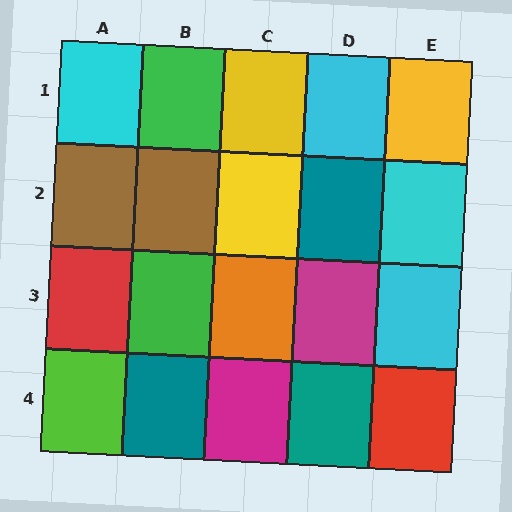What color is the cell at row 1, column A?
Cyan.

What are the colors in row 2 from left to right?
Brown, brown, yellow, teal, cyan.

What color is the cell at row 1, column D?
Cyan.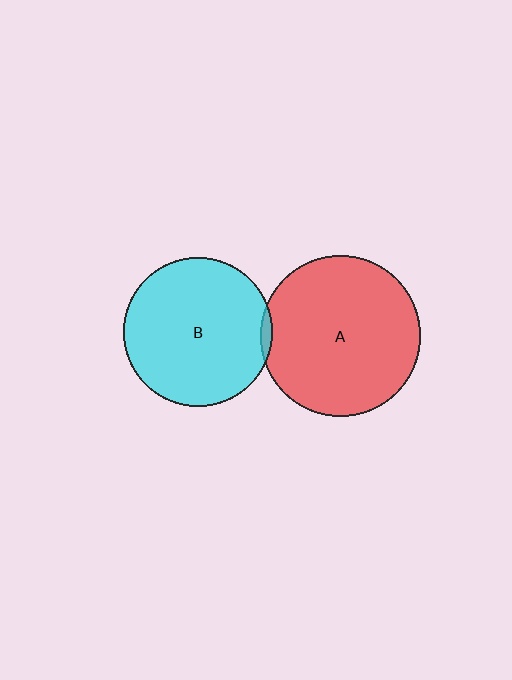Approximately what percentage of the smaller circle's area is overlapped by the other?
Approximately 5%.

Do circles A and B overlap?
Yes.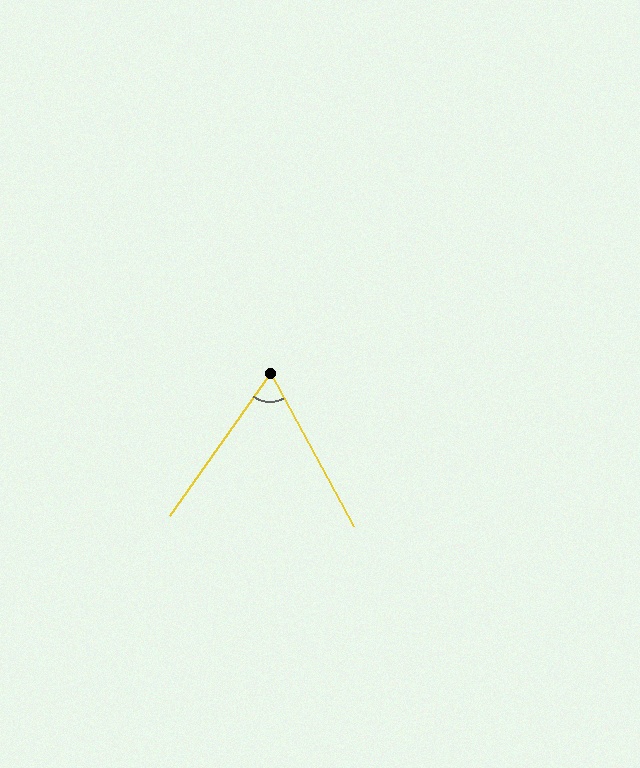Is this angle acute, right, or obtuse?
It is acute.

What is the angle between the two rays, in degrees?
Approximately 64 degrees.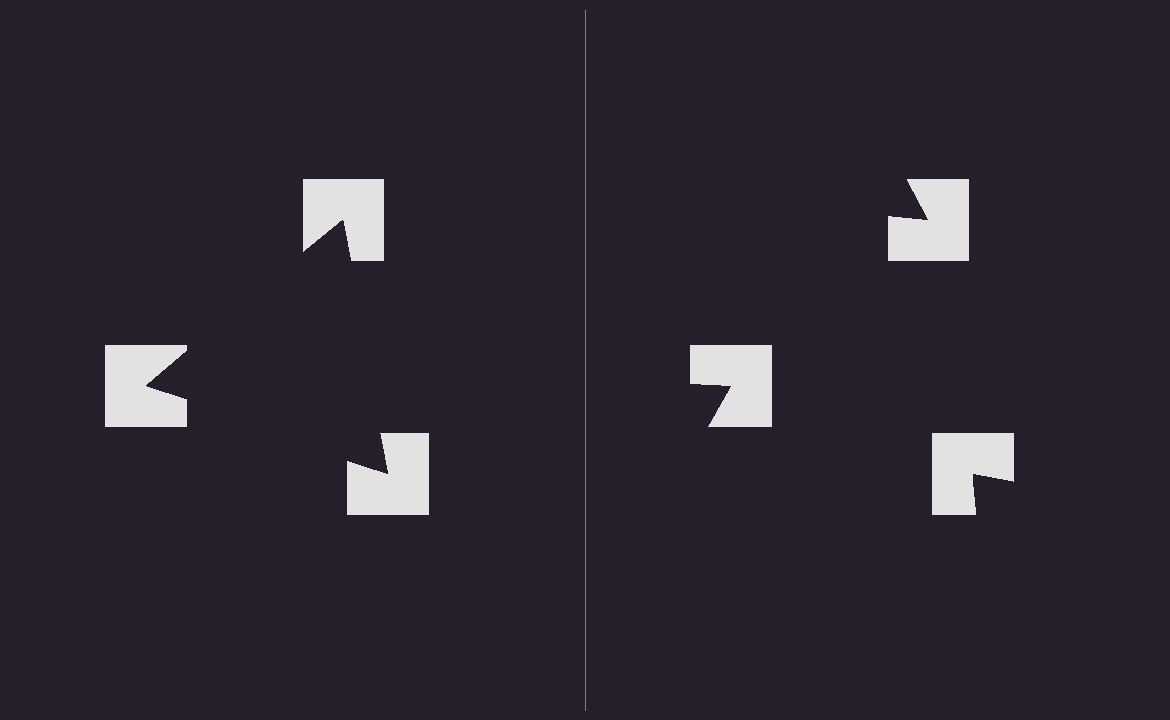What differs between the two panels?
The notched squares are positioned identically on both sides; only the wedge orientations differ. On the left they align to a triangle; on the right they are misaligned.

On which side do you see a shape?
An illusory triangle appears on the left side. On the right side the wedge cuts are rotated, so no coherent shape forms.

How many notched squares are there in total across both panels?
6 — 3 on each side.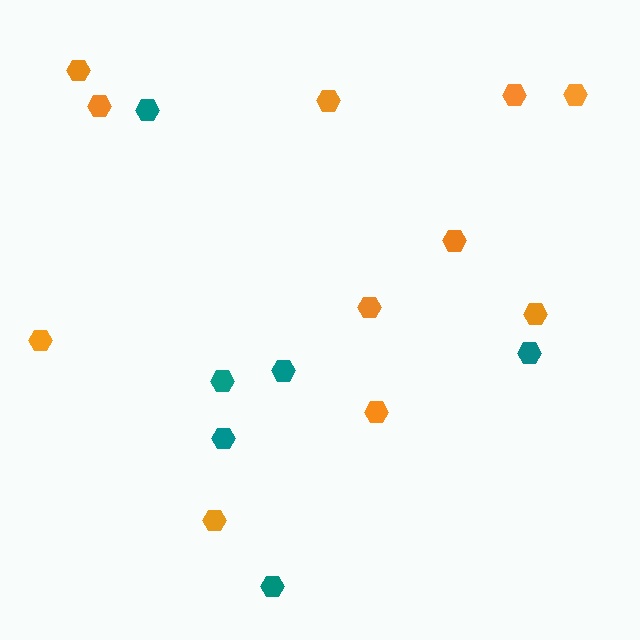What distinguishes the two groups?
There are 2 groups: one group of teal hexagons (6) and one group of orange hexagons (11).